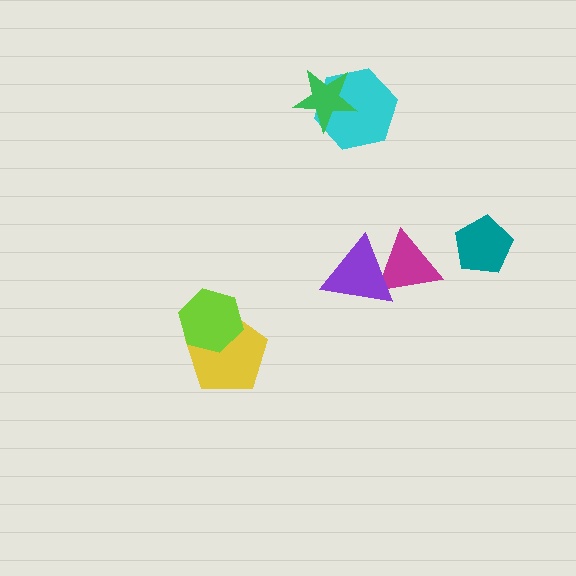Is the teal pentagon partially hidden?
No, no other shape covers it.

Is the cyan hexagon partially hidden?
Yes, it is partially covered by another shape.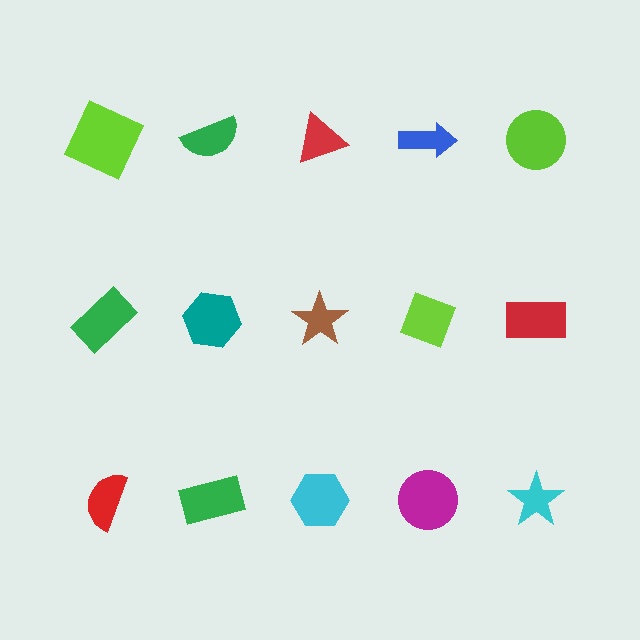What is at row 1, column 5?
A lime circle.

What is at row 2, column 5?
A red rectangle.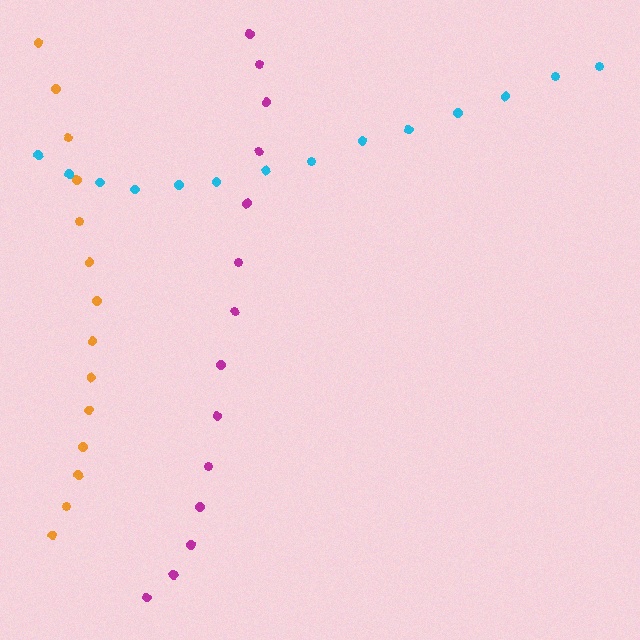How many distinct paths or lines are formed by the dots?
There are 3 distinct paths.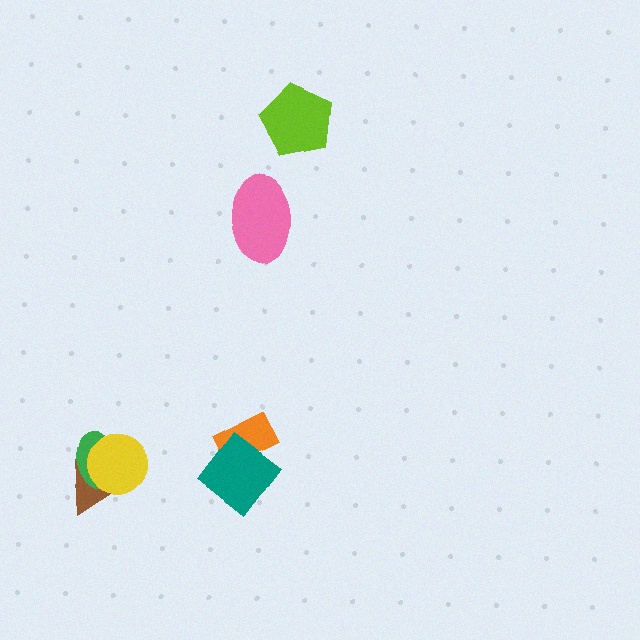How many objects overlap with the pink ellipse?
0 objects overlap with the pink ellipse.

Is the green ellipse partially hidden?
Yes, it is partially covered by another shape.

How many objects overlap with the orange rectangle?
1 object overlaps with the orange rectangle.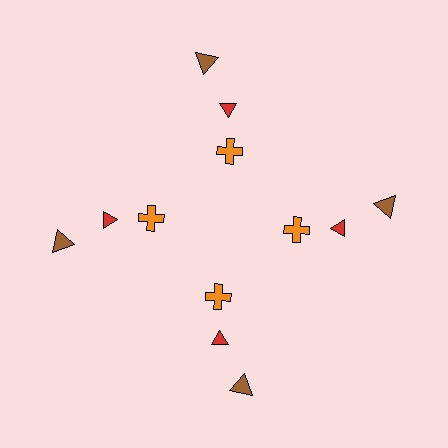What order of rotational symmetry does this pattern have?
This pattern has 4-fold rotational symmetry.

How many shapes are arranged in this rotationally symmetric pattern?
There are 12 shapes, arranged in 4 groups of 3.